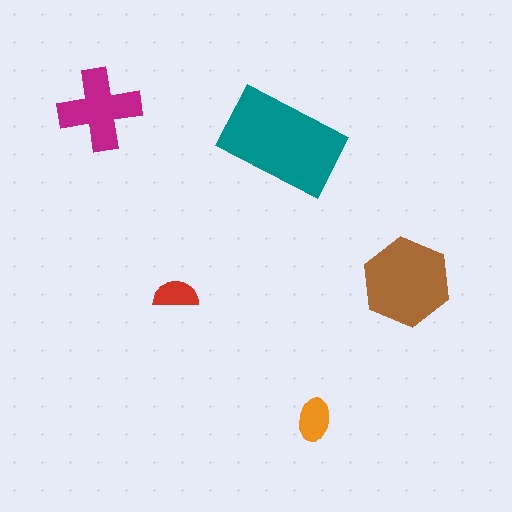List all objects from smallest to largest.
The red semicircle, the orange ellipse, the magenta cross, the brown hexagon, the teal rectangle.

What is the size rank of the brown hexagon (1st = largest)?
2nd.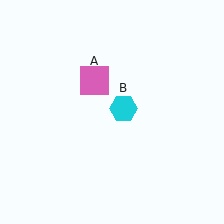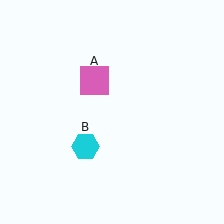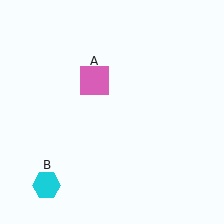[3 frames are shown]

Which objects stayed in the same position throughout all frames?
Pink square (object A) remained stationary.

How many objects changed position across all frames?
1 object changed position: cyan hexagon (object B).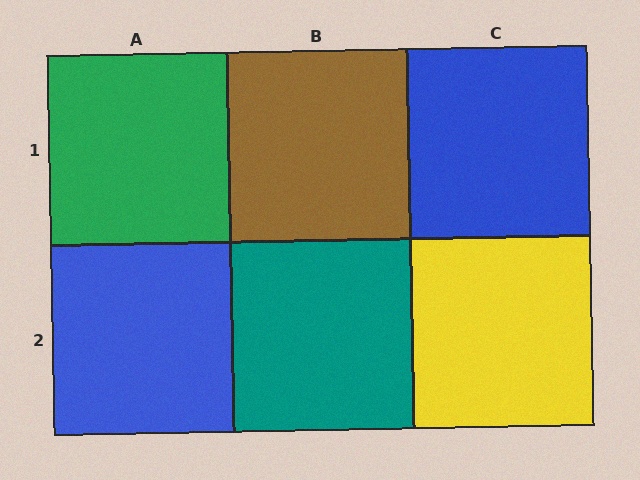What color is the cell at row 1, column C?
Blue.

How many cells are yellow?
1 cell is yellow.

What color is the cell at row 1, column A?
Green.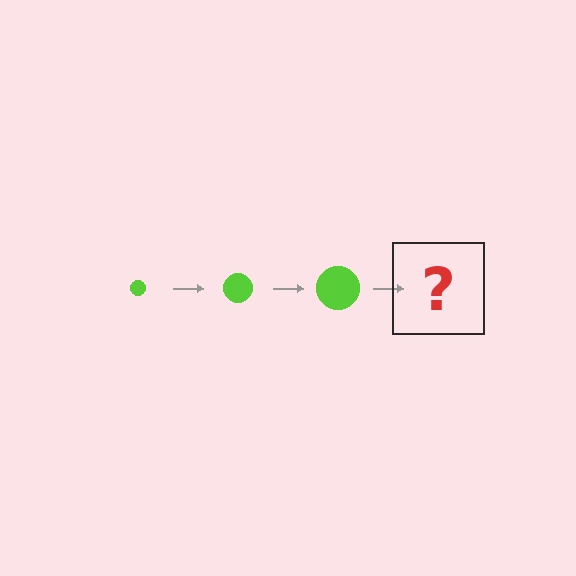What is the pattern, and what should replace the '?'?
The pattern is that the circle gets progressively larger each step. The '?' should be a lime circle, larger than the previous one.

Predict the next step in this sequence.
The next step is a lime circle, larger than the previous one.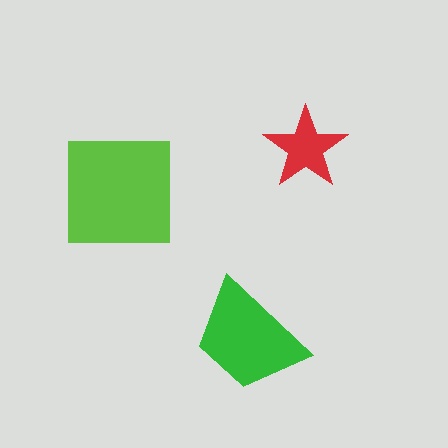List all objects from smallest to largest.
The red star, the green trapezoid, the lime square.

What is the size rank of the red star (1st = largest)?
3rd.